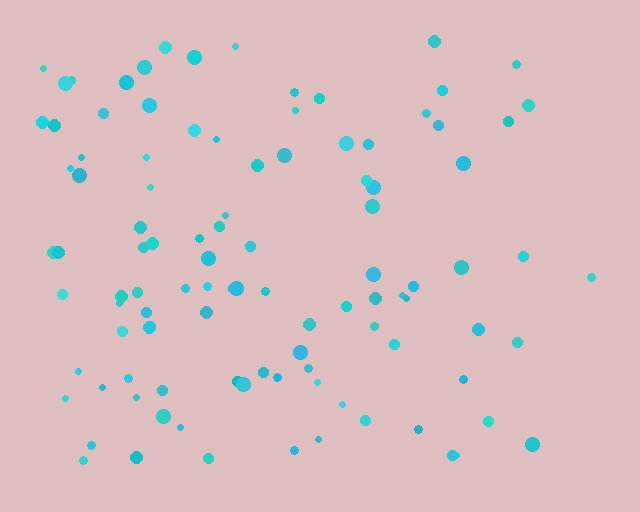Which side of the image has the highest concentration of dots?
The left.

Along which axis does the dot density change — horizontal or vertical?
Horizontal.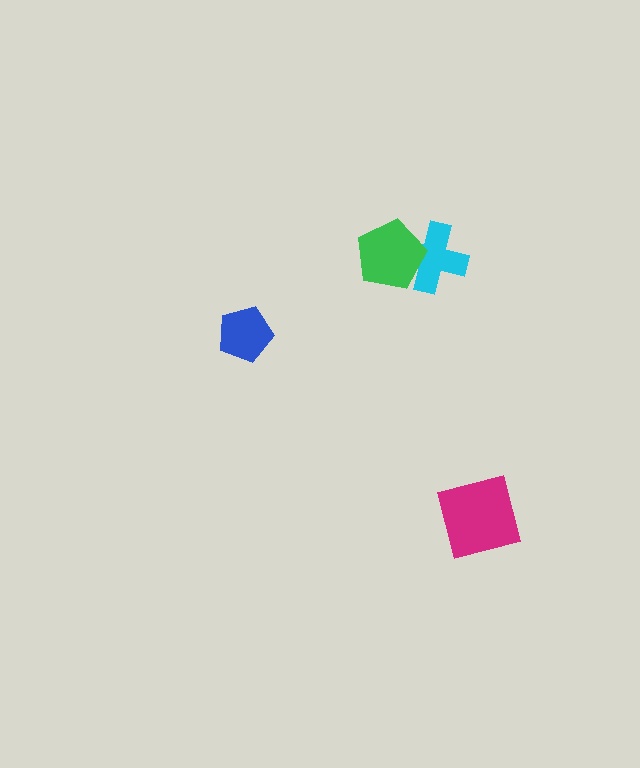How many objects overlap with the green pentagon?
1 object overlaps with the green pentagon.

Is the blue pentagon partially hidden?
No, no other shape covers it.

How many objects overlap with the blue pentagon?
0 objects overlap with the blue pentagon.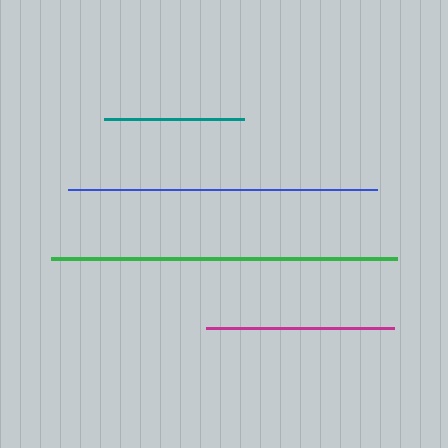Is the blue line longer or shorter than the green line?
The green line is longer than the blue line.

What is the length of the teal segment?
The teal segment is approximately 140 pixels long.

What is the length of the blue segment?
The blue segment is approximately 309 pixels long.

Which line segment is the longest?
The green line is the longest at approximately 345 pixels.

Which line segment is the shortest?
The teal line is the shortest at approximately 140 pixels.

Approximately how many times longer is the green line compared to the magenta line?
The green line is approximately 1.8 times the length of the magenta line.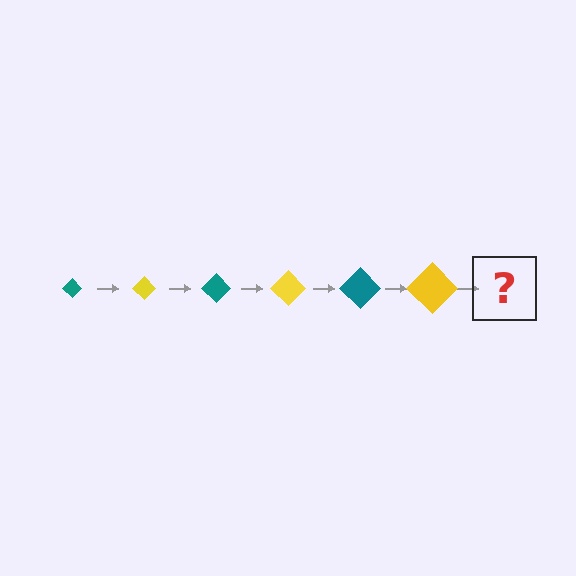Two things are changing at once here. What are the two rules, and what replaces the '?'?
The two rules are that the diamond grows larger each step and the color cycles through teal and yellow. The '?' should be a teal diamond, larger than the previous one.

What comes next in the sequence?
The next element should be a teal diamond, larger than the previous one.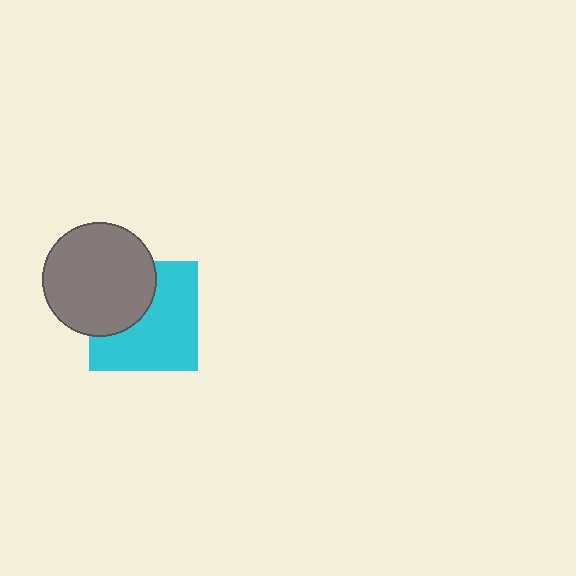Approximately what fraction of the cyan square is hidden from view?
Roughly 37% of the cyan square is hidden behind the gray circle.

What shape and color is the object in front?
The object in front is a gray circle.